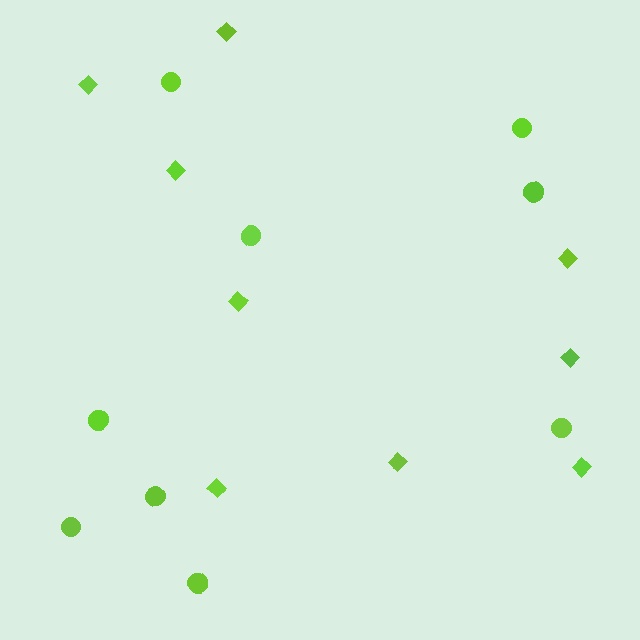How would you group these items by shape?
There are 2 groups: one group of circles (9) and one group of diamonds (9).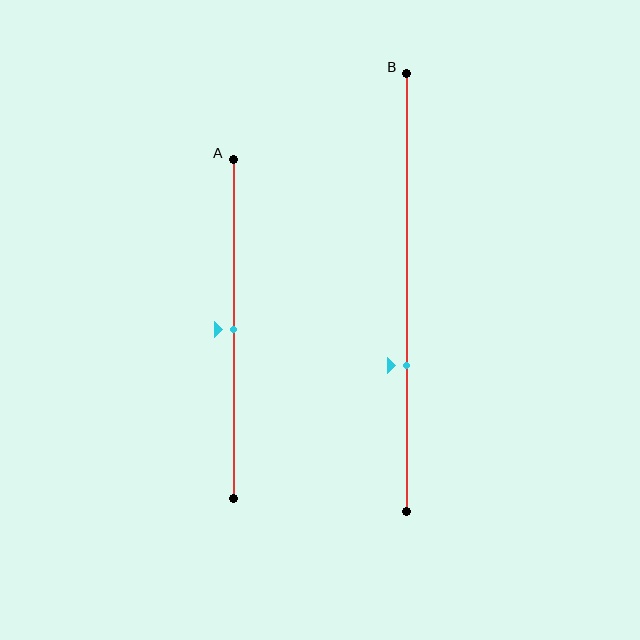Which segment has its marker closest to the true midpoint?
Segment A has its marker closest to the true midpoint.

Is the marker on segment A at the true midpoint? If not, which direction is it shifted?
Yes, the marker on segment A is at the true midpoint.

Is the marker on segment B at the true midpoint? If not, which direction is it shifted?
No, the marker on segment B is shifted downward by about 17% of the segment length.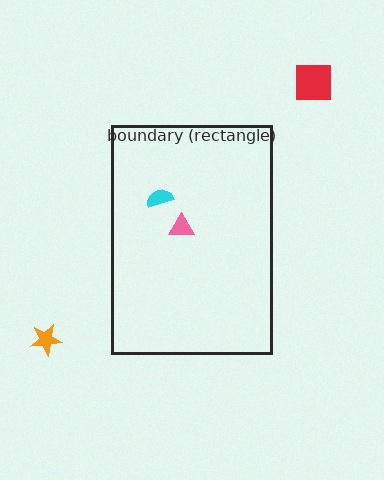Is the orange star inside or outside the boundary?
Outside.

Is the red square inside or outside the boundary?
Outside.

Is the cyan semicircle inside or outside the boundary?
Inside.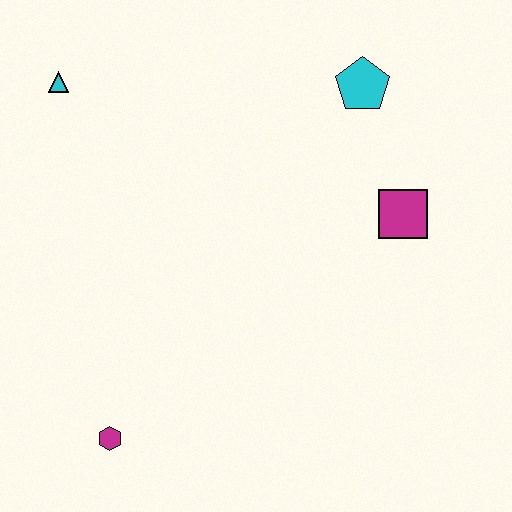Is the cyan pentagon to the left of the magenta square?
Yes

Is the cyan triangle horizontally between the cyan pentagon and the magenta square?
No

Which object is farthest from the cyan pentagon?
The magenta hexagon is farthest from the cyan pentagon.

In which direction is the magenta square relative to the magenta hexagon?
The magenta square is to the right of the magenta hexagon.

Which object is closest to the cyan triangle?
The cyan pentagon is closest to the cyan triangle.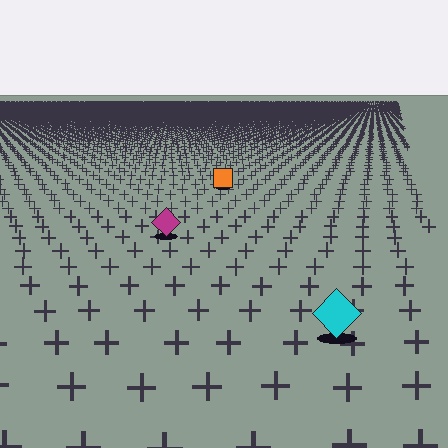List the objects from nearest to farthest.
From nearest to farthest: the cyan diamond, the magenta diamond, the orange square.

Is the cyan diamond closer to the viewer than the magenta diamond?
Yes. The cyan diamond is closer — you can tell from the texture gradient: the ground texture is coarser near it.